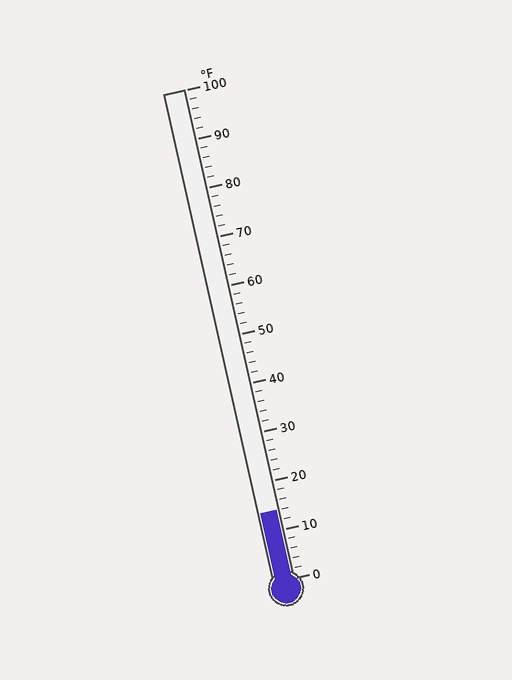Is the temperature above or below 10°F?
The temperature is above 10°F.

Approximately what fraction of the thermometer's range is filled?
The thermometer is filled to approximately 15% of its range.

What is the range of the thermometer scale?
The thermometer scale ranges from 0°F to 100°F.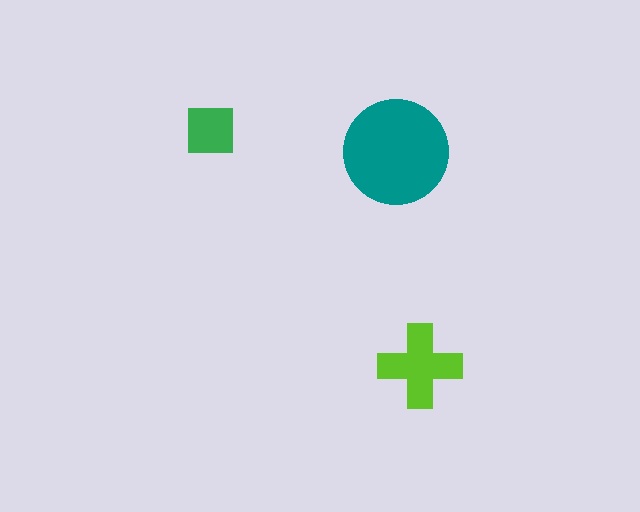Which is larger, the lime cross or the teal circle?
The teal circle.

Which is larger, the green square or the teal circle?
The teal circle.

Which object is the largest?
The teal circle.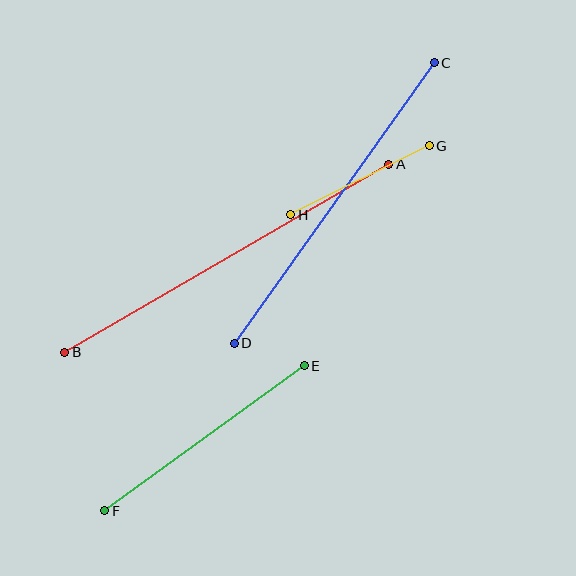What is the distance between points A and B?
The distance is approximately 374 pixels.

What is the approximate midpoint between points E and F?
The midpoint is at approximately (205, 438) pixels.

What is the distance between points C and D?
The distance is approximately 345 pixels.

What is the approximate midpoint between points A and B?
The midpoint is at approximately (227, 258) pixels.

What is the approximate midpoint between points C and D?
The midpoint is at approximately (334, 203) pixels.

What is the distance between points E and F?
The distance is approximately 247 pixels.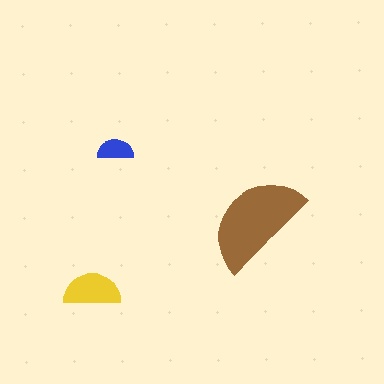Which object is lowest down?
The yellow semicircle is bottommost.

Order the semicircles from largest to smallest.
the brown one, the yellow one, the blue one.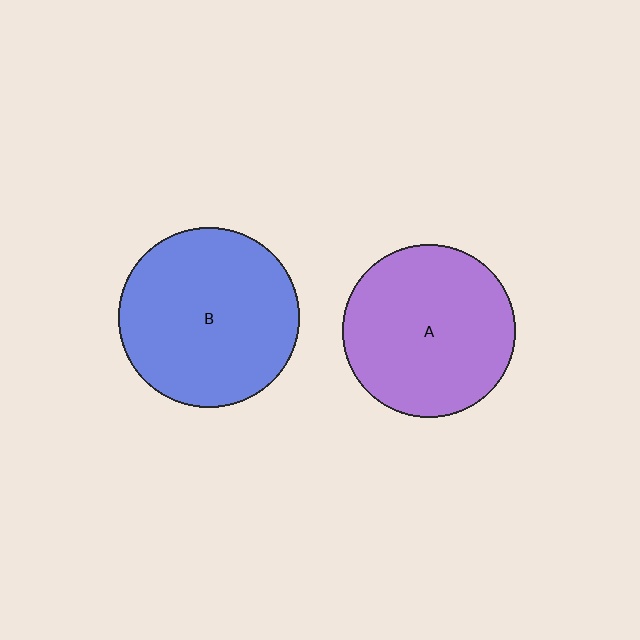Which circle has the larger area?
Circle B (blue).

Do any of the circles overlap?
No, none of the circles overlap.